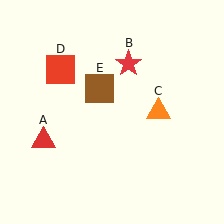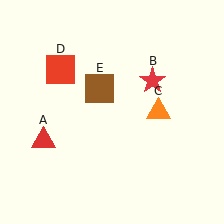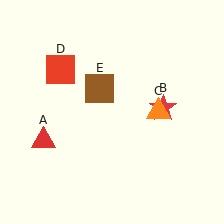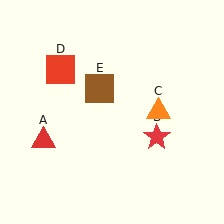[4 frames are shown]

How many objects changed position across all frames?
1 object changed position: red star (object B).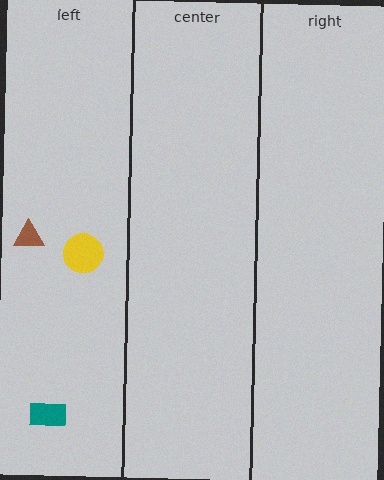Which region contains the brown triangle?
The left region.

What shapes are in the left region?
The teal rectangle, the brown triangle, the yellow circle.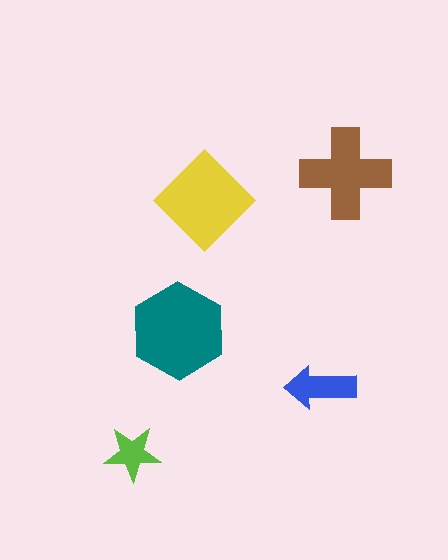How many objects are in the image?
There are 5 objects in the image.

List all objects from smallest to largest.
The lime star, the blue arrow, the brown cross, the yellow diamond, the teal hexagon.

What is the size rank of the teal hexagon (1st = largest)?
1st.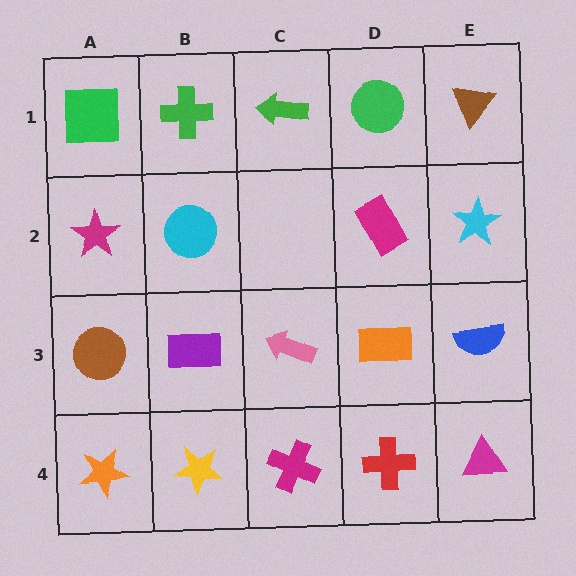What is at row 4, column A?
An orange star.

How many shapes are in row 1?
5 shapes.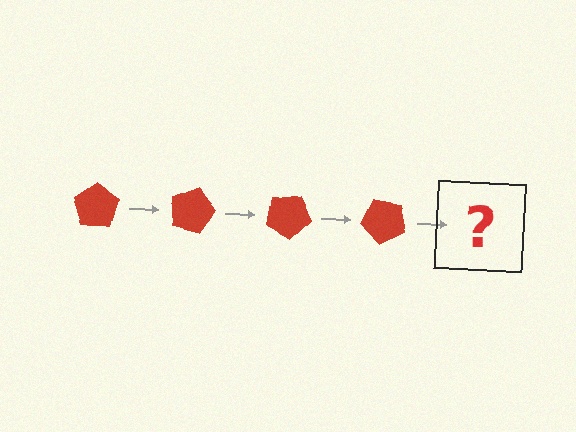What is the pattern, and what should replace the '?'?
The pattern is that the pentagon rotates 15 degrees each step. The '?' should be a red pentagon rotated 60 degrees.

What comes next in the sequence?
The next element should be a red pentagon rotated 60 degrees.